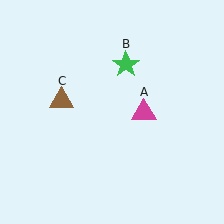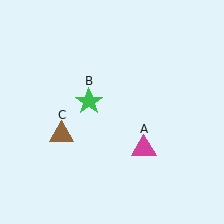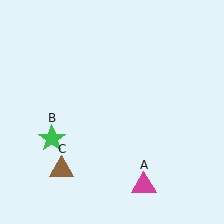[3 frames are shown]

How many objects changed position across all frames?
3 objects changed position: magenta triangle (object A), green star (object B), brown triangle (object C).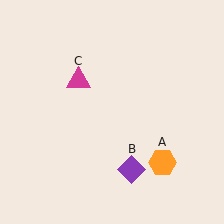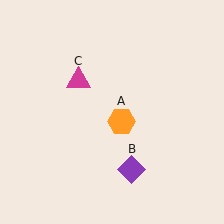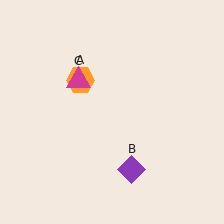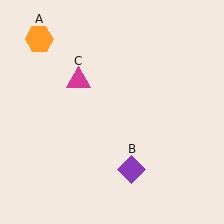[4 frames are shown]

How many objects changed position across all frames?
1 object changed position: orange hexagon (object A).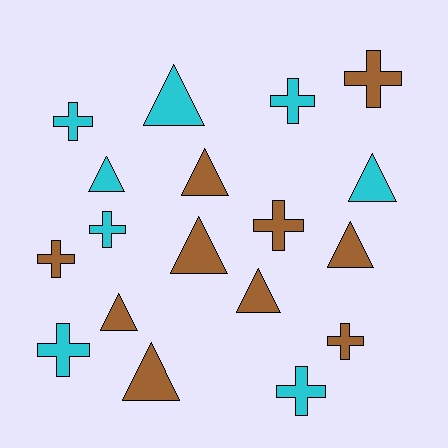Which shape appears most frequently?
Triangle, with 9 objects.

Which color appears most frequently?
Brown, with 10 objects.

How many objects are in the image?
There are 18 objects.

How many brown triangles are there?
There are 6 brown triangles.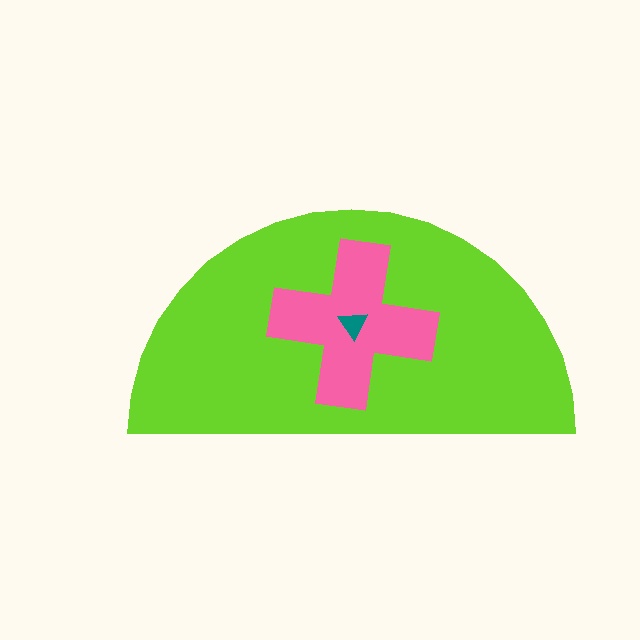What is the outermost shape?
The lime semicircle.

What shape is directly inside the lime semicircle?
The pink cross.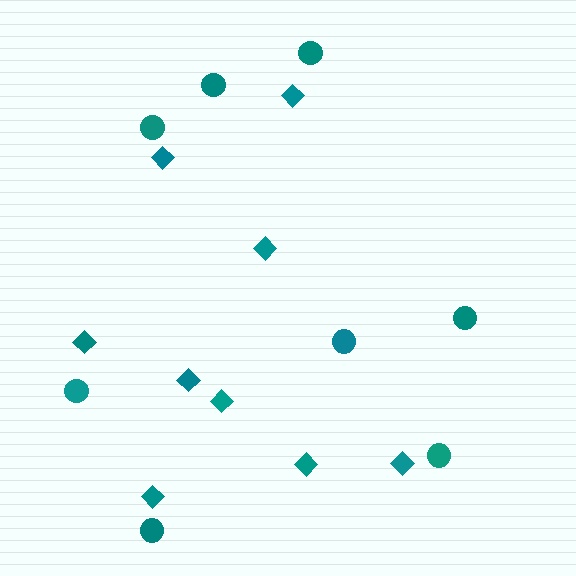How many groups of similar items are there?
There are 2 groups: one group of circles (8) and one group of diamonds (9).